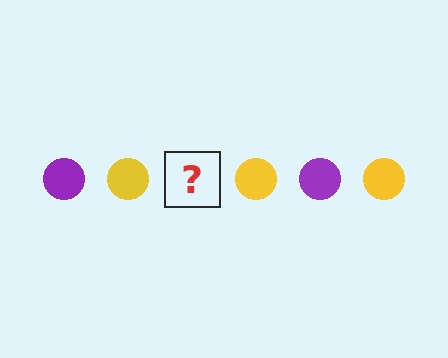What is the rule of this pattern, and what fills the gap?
The rule is that the pattern cycles through purple, yellow circles. The gap should be filled with a purple circle.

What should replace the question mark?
The question mark should be replaced with a purple circle.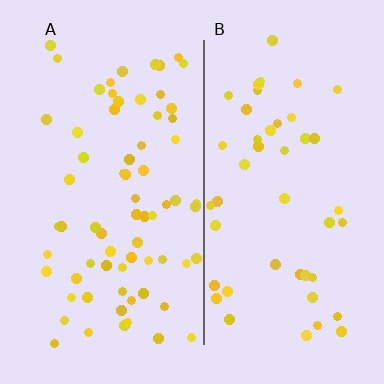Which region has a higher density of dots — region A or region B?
A (the left).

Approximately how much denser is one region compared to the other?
Approximately 1.5× — region A over region B.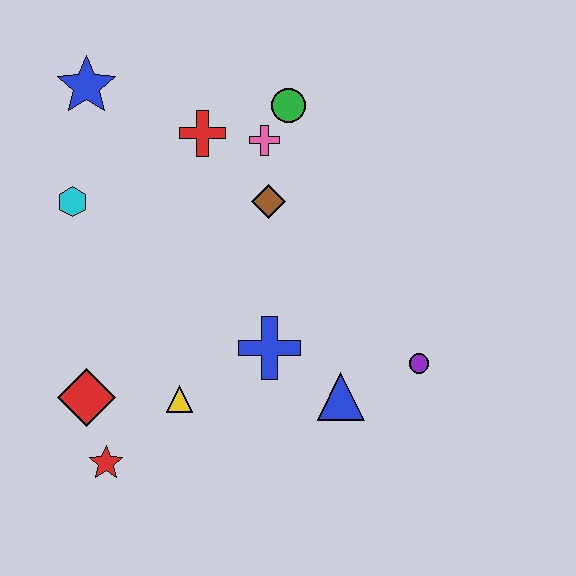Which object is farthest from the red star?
The green circle is farthest from the red star.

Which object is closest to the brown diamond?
The pink cross is closest to the brown diamond.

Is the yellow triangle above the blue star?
No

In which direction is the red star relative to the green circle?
The red star is below the green circle.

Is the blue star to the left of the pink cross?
Yes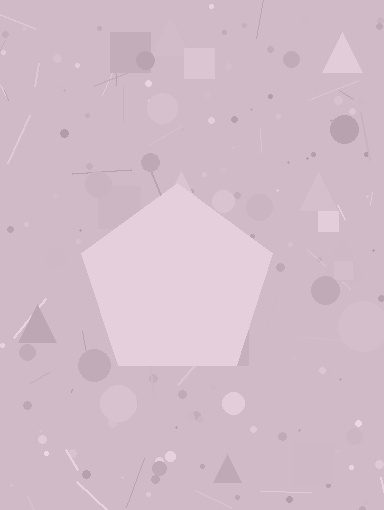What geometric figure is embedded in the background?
A pentagon is embedded in the background.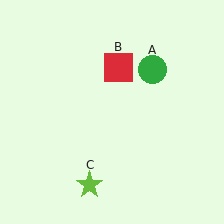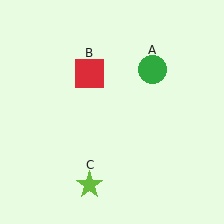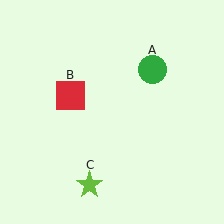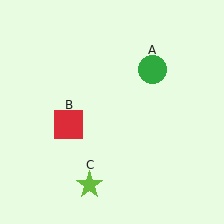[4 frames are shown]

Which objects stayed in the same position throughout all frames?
Green circle (object A) and lime star (object C) remained stationary.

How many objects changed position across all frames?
1 object changed position: red square (object B).